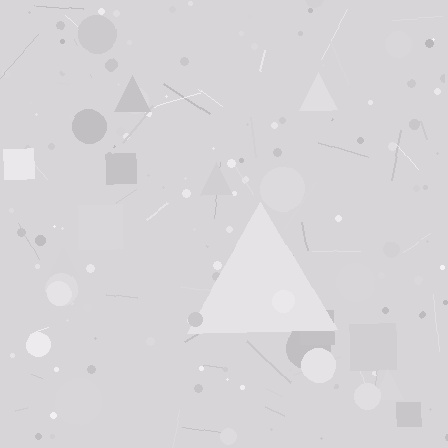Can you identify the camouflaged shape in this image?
The camouflaged shape is a triangle.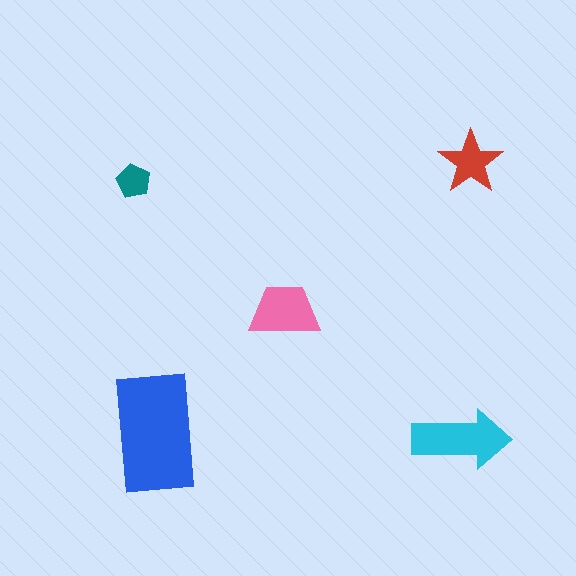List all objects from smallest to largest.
The teal pentagon, the red star, the pink trapezoid, the cyan arrow, the blue rectangle.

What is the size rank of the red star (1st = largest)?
4th.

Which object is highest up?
The red star is topmost.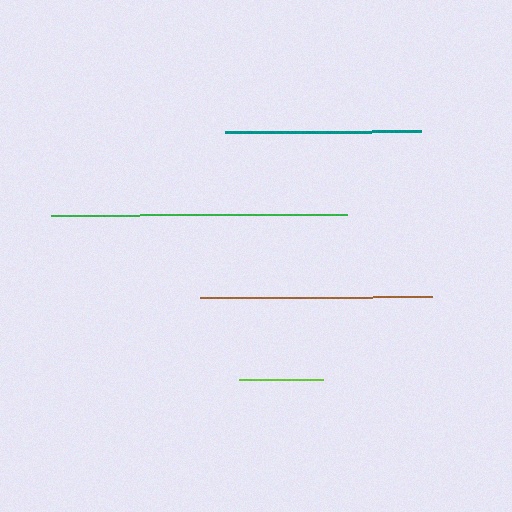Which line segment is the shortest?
The lime line is the shortest at approximately 85 pixels.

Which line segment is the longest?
The green line is the longest at approximately 296 pixels.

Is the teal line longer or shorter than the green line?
The green line is longer than the teal line.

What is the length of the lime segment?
The lime segment is approximately 85 pixels long.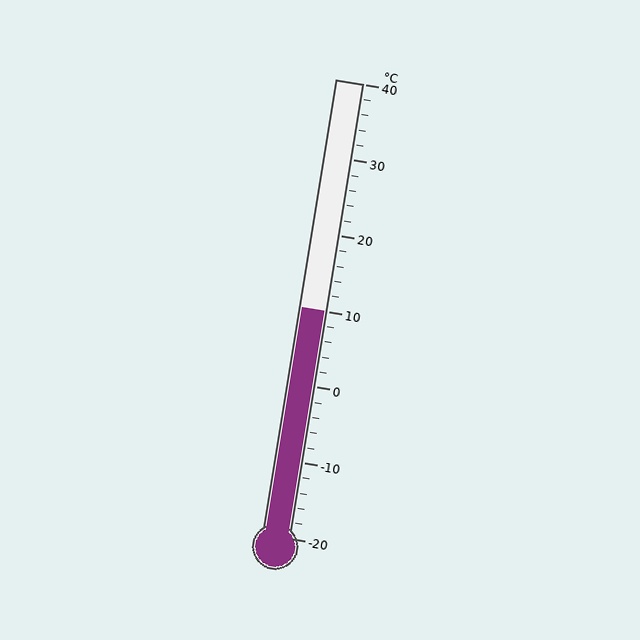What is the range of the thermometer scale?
The thermometer scale ranges from -20°C to 40°C.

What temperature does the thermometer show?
The thermometer shows approximately 10°C.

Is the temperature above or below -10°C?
The temperature is above -10°C.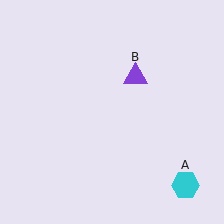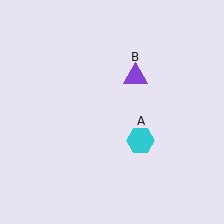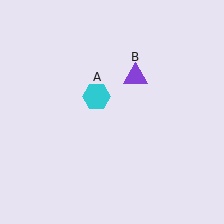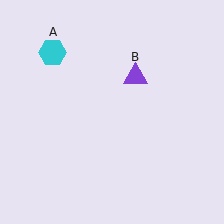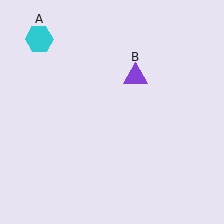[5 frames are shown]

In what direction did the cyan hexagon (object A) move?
The cyan hexagon (object A) moved up and to the left.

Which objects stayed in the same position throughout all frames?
Purple triangle (object B) remained stationary.